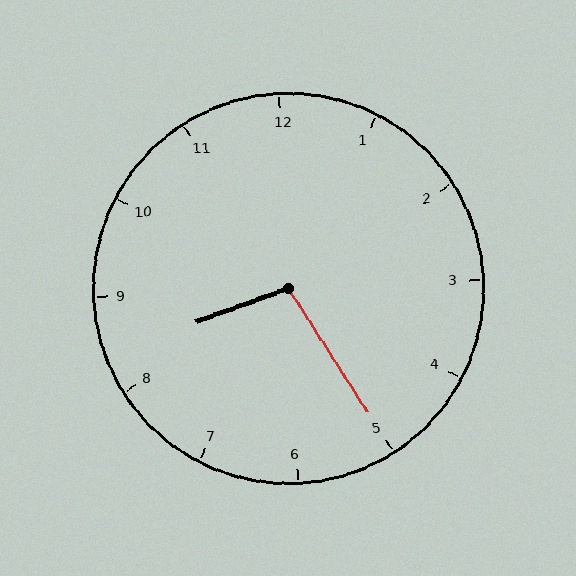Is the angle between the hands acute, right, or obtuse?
It is obtuse.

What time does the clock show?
8:25.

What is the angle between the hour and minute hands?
Approximately 102 degrees.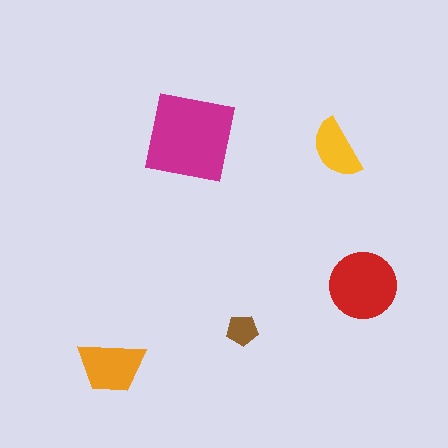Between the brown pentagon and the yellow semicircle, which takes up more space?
The yellow semicircle.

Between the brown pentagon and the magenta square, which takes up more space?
The magenta square.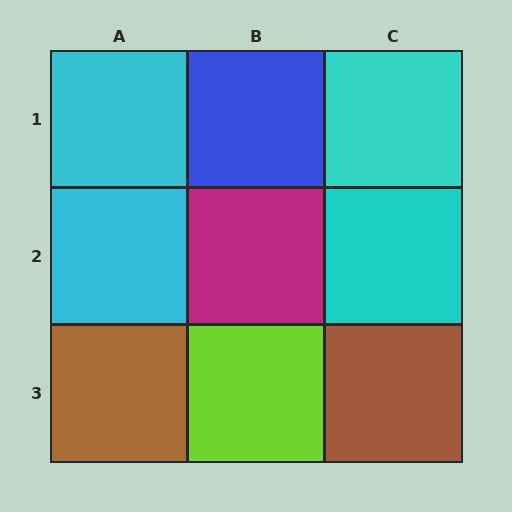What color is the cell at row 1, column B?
Blue.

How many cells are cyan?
4 cells are cyan.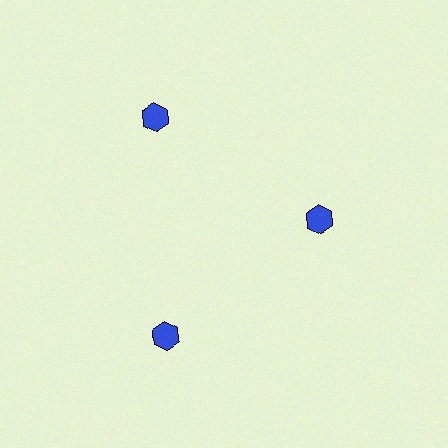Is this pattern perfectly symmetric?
No. The 3 blue hexagons are arranged in a ring, but one element near the 3 o'clock position is pulled inward toward the center, breaking the 3-fold rotational symmetry.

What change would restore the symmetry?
The symmetry would be restored by moving it outward, back onto the ring so that all 3 hexagons sit at equal angles and equal distance from the center.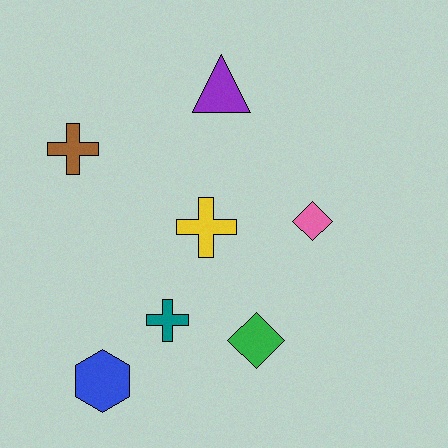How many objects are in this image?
There are 7 objects.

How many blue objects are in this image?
There is 1 blue object.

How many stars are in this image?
There are no stars.